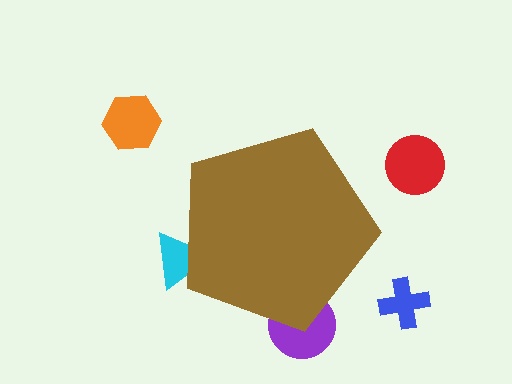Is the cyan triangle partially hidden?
Yes, the cyan triangle is partially hidden behind the brown pentagon.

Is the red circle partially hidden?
No, the red circle is fully visible.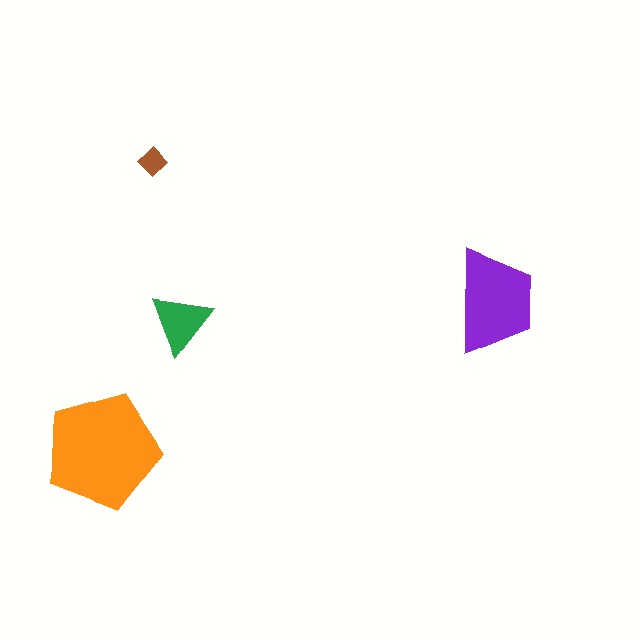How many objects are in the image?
There are 4 objects in the image.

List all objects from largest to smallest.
The orange pentagon, the purple trapezoid, the green triangle, the brown diamond.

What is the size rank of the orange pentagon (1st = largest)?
1st.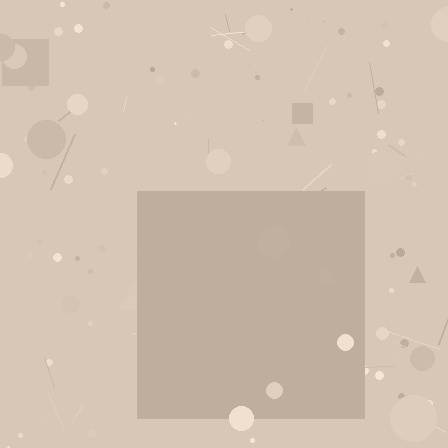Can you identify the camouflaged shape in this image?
The camouflaged shape is a square.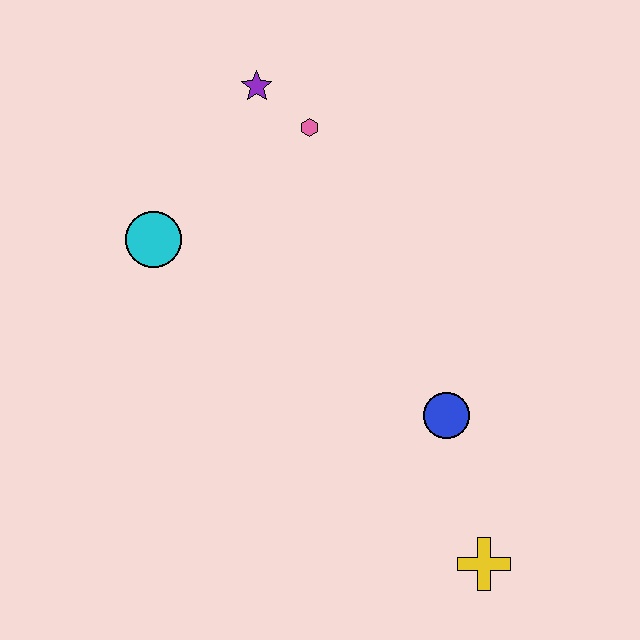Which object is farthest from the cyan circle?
The yellow cross is farthest from the cyan circle.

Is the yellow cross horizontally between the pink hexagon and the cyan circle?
No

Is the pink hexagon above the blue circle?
Yes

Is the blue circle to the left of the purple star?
No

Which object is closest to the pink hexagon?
The purple star is closest to the pink hexagon.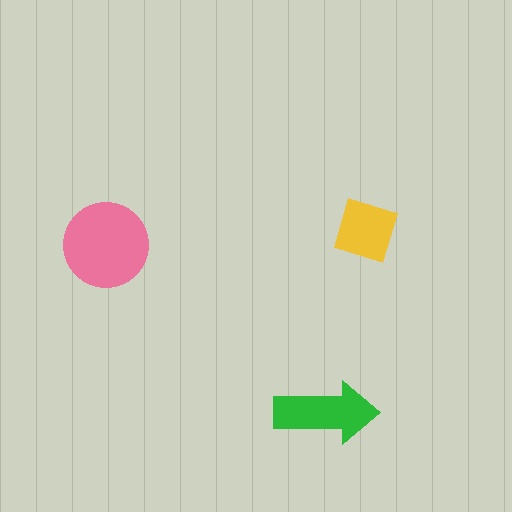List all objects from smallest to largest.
The yellow square, the green arrow, the pink circle.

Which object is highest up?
The yellow square is topmost.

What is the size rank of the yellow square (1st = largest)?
3rd.